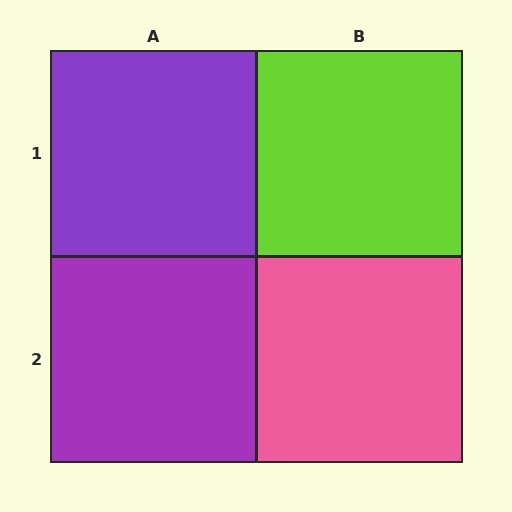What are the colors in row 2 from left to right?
Purple, pink.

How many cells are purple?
2 cells are purple.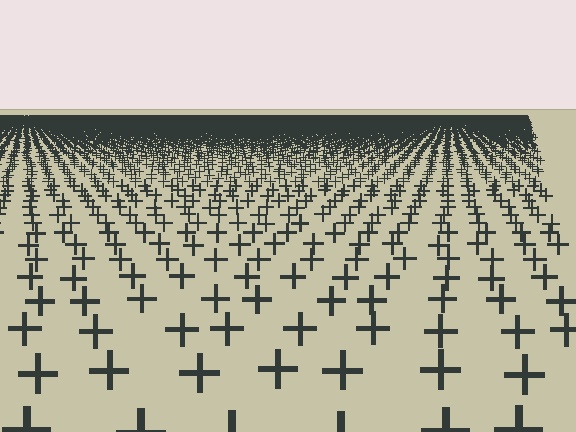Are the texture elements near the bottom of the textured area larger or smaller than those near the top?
Larger. Near the bottom, elements are closer to the viewer and appear at a bigger on-screen size.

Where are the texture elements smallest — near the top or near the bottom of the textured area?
Near the top.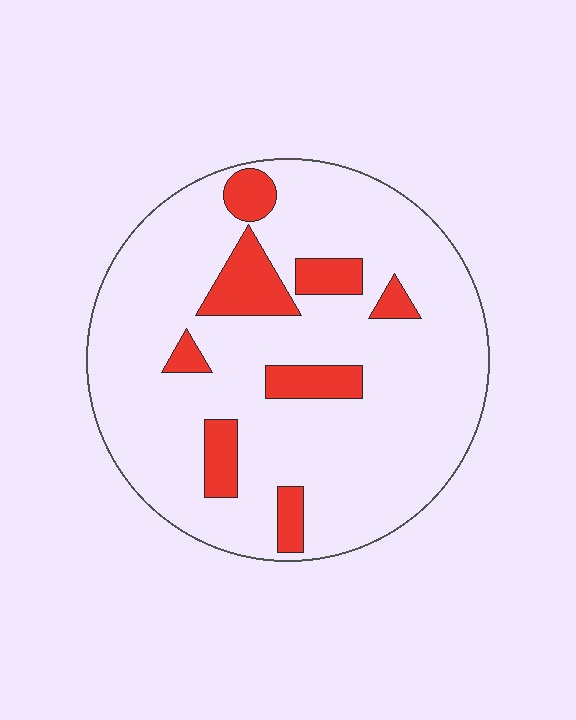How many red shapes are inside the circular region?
8.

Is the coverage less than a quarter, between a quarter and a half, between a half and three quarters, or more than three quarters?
Less than a quarter.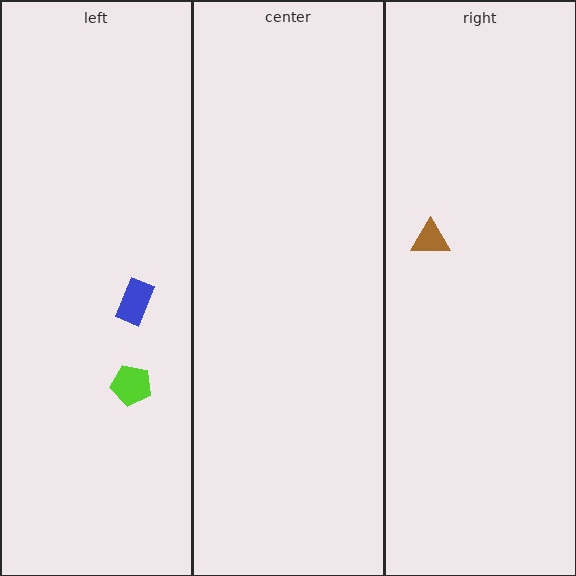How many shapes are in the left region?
2.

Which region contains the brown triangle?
The right region.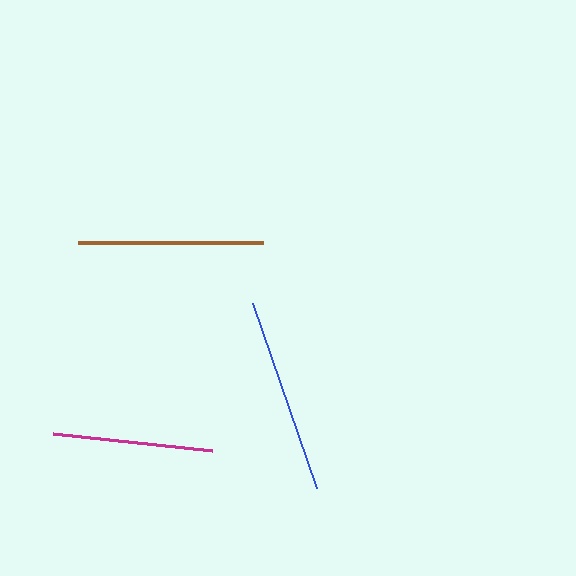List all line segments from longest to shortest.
From longest to shortest: blue, brown, magenta.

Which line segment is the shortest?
The magenta line is the shortest at approximately 160 pixels.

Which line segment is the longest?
The blue line is the longest at approximately 195 pixels.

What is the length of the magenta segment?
The magenta segment is approximately 160 pixels long.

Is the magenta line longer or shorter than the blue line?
The blue line is longer than the magenta line.